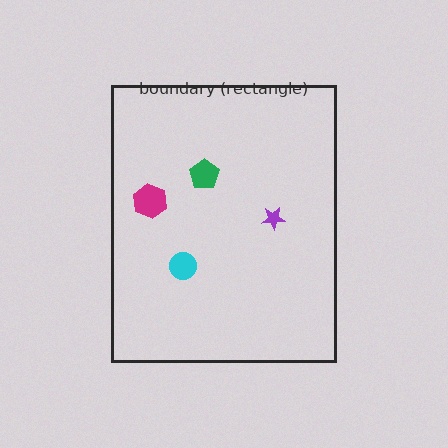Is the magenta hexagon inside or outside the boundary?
Inside.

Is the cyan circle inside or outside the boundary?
Inside.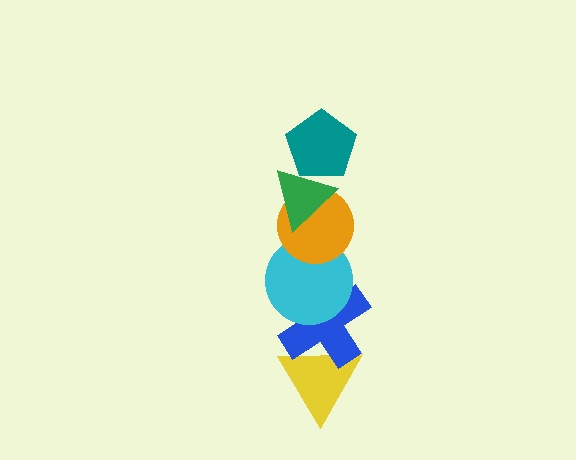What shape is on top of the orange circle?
The green triangle is on top of the orange circle.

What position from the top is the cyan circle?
The cyan circle is 4th from the top.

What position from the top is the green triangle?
The green triangle is 2nd from the top.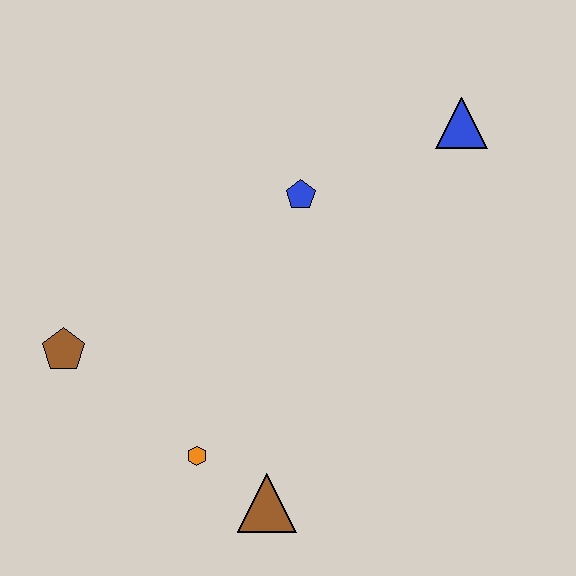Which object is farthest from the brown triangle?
The blue triangle is farthest from the brown triangle.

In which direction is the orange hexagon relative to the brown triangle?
The orange hexagon is to the left of the brown triangle.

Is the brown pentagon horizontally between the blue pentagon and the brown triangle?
No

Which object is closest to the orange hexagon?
The brown triangle is closest to the orange hexagon.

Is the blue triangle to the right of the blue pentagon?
Yes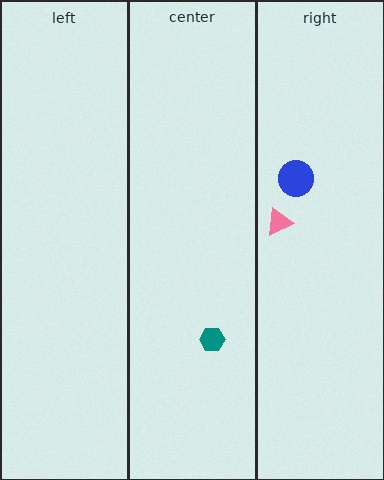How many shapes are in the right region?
2.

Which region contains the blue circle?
The right region.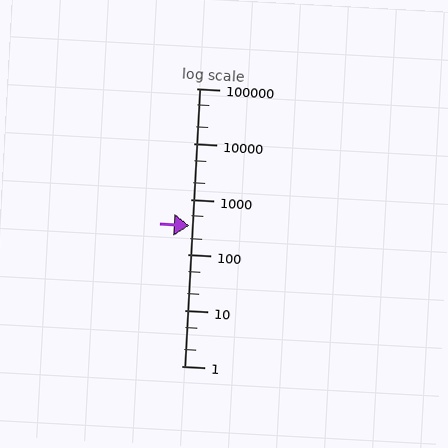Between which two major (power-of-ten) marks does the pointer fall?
The pointer is between 100 and 1000.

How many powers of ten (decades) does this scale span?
The scale spans 5 decades, from 1 to 100000.